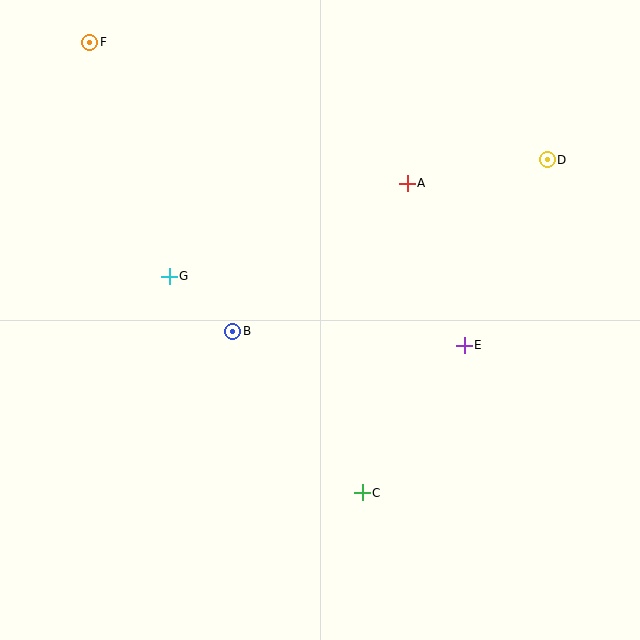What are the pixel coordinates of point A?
Point A is at (407, 183).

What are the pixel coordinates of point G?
Point G is at (169, 276).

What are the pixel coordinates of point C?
Point C is at (362, 493).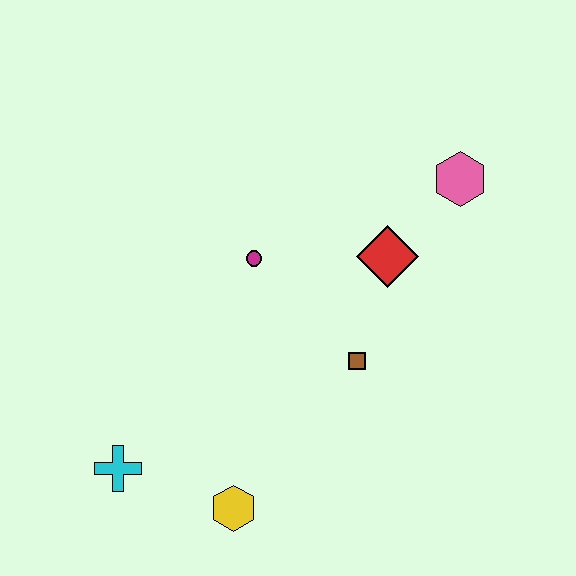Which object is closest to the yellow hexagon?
The cyan cross is closest to the yellow hexagon.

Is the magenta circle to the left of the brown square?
Yes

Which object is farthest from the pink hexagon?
The cyan cross is farthest from the pink hexagon.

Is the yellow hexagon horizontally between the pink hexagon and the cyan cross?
Yes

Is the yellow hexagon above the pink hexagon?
No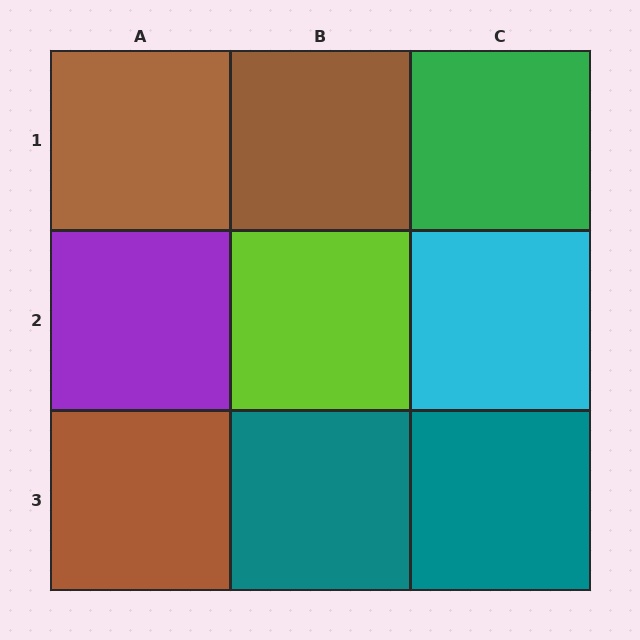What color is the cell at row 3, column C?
Teal.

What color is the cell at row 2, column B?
Lime.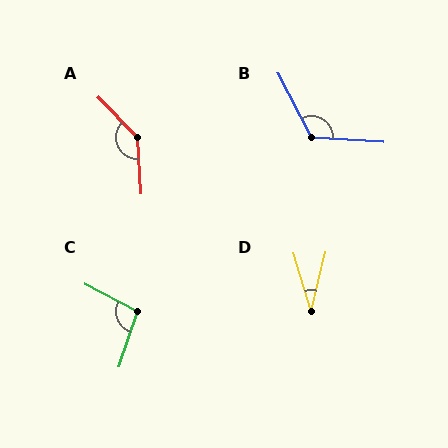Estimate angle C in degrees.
Approximately 99 degrees.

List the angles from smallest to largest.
D (31°), C (99°), B (121°), A (139°).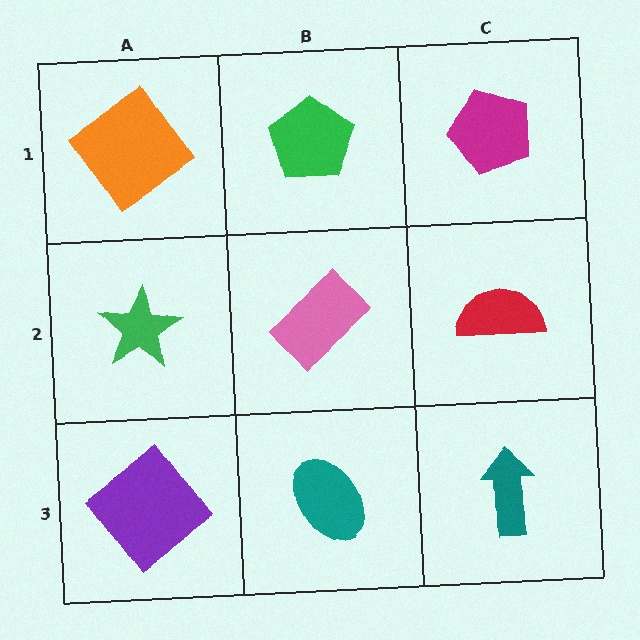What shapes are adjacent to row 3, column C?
A red semicircle (row 2, column C), a teal ellipse (row 3, column B).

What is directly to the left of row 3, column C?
A teal ellipse.